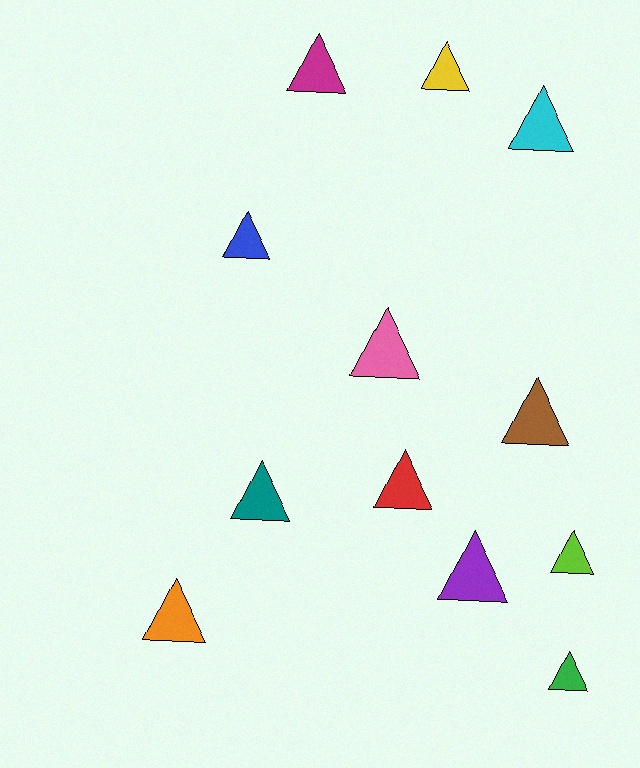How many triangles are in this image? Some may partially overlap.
There are 12 triangles.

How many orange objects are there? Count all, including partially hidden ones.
There is 1 orange object.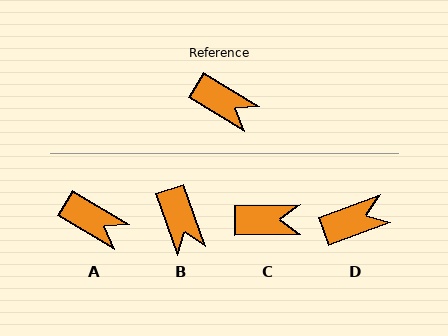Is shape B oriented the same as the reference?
No, it is off by about 40 degrees.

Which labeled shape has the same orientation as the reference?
A.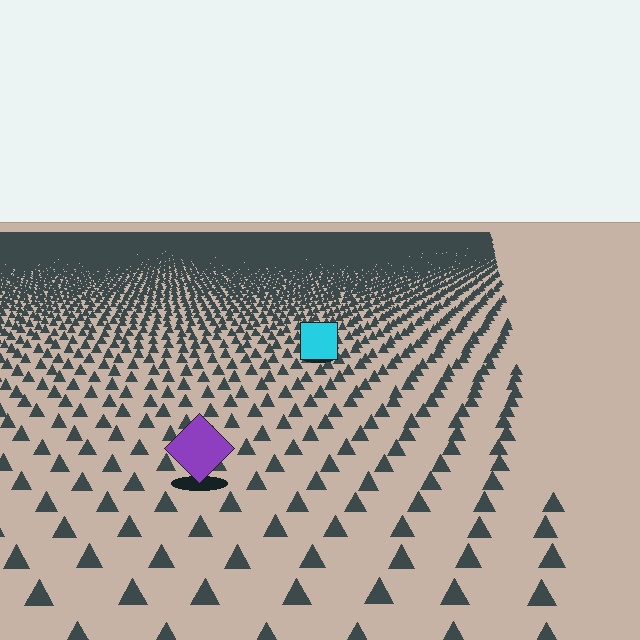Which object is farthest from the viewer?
The cyan square is farthest from the viewer. It appears smaller and the ground texture around it is denser.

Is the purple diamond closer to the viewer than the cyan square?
Yes. The purple diamond is closer — you can tell from the texture gradient: the ground texture is coarser near it.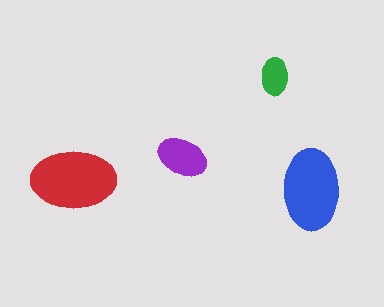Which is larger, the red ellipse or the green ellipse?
The red one.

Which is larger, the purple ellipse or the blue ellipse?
The blue one.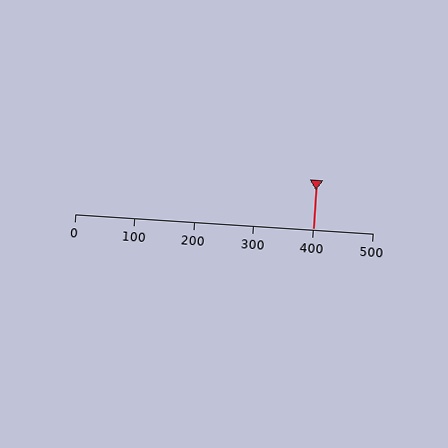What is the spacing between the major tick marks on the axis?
The major ticks are spaced 100 apart.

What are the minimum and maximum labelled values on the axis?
The axis runs from 0 to 500.